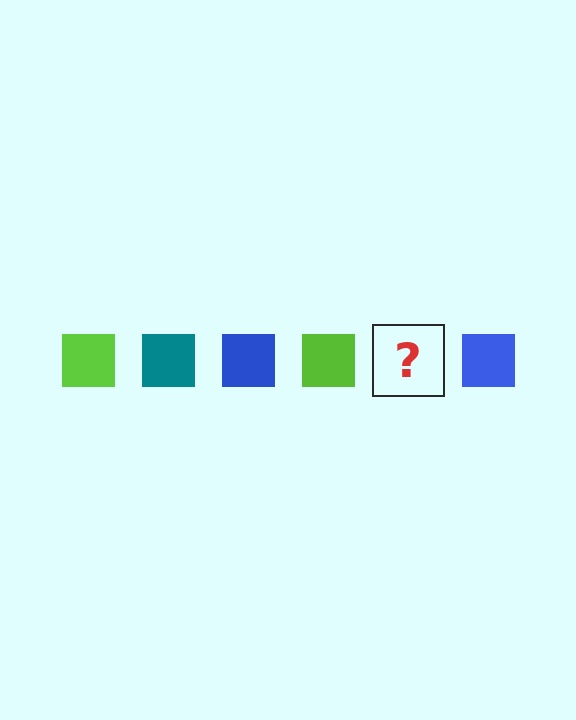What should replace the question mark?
The question mark should be replaced with a teal square.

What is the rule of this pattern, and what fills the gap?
The rule is that the pattern cycles through lime, teal, blue squares. The gap should be filled with a teal square.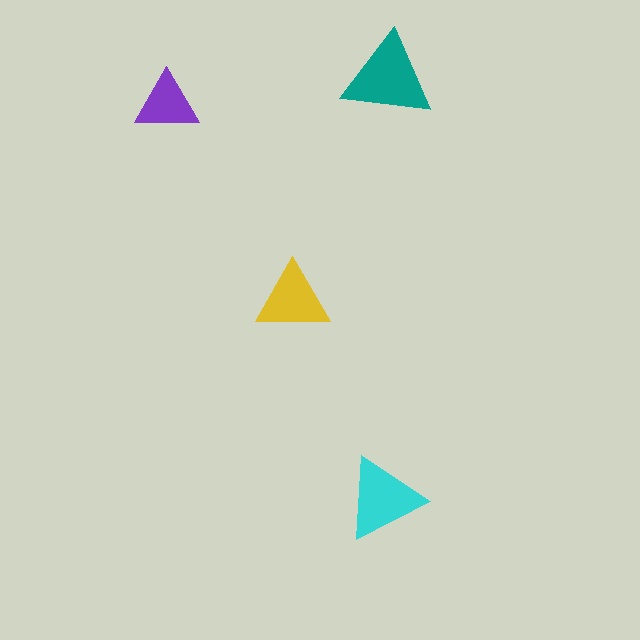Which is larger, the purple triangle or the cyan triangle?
The cyan one.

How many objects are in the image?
There are 4 objects in the image.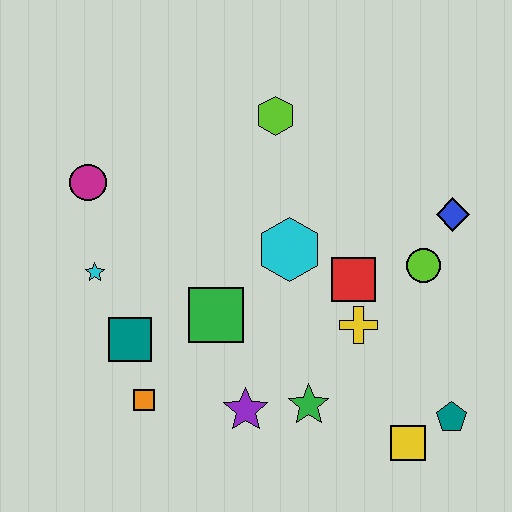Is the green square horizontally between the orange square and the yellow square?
Yes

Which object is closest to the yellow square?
The teal pentagon is closest to the yellow square.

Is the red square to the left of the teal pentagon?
Yes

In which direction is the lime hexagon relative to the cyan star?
The lime hexagon is to the right of the cyan star.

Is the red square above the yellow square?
Yes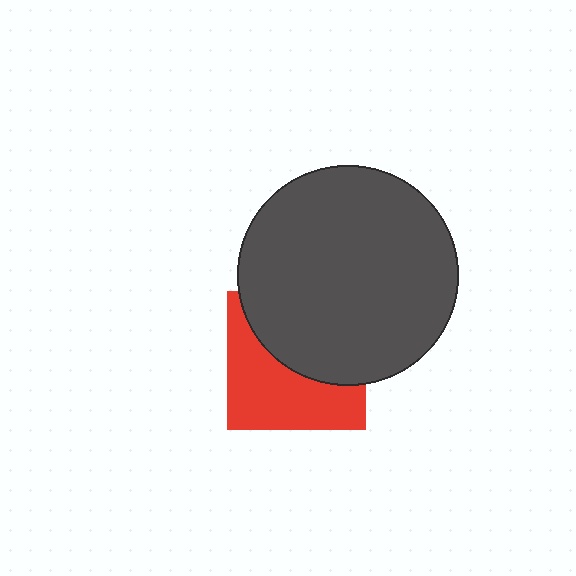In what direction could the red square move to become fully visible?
The red square could move down. That would shift it out from behind the dark gray circle entirely.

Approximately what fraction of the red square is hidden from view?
Roughly 50% of the red square is hidden behind the dark gray circle.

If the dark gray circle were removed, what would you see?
You would see the complete red square.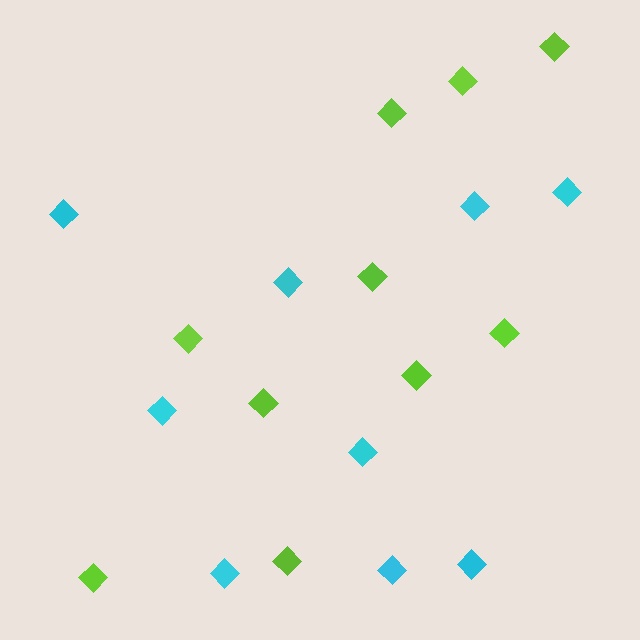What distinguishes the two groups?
There are 2 groups: one group of lime diamonds (10) and one group of cyan diamonds (9).